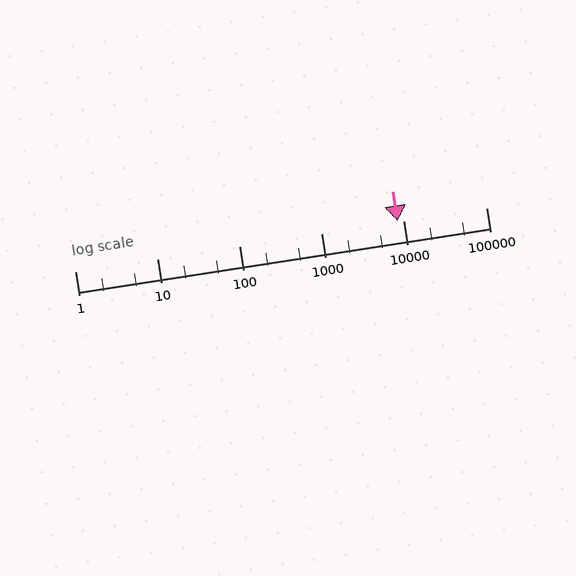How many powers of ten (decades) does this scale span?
The scale spans 5 decades, from 1 to 100000.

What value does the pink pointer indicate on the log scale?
The pointer indicates approximately 8400.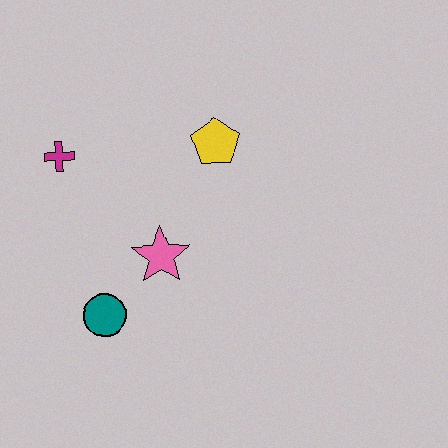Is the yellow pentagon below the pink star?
No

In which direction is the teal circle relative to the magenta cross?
The teal circle is below the magenta cross.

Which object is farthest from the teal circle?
The yellow pentagon is farthest from the teal circle.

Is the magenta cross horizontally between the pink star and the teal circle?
No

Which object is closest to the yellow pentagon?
The pink star is closest to the yellow pentagon.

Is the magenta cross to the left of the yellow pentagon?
Yes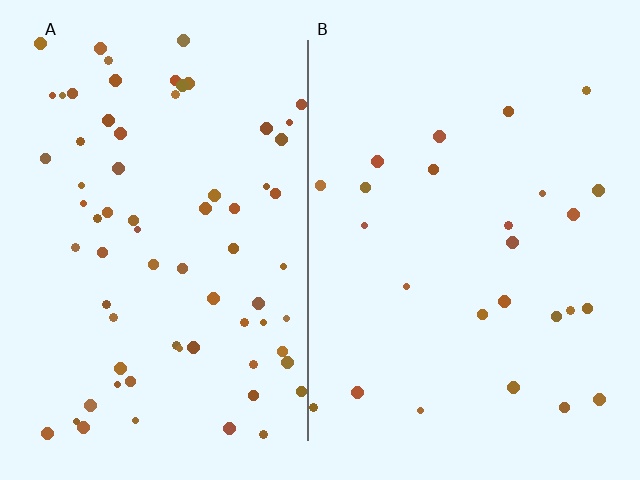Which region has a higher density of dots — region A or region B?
A (the left).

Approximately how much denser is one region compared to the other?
Approximately 2.8× — region A over region B.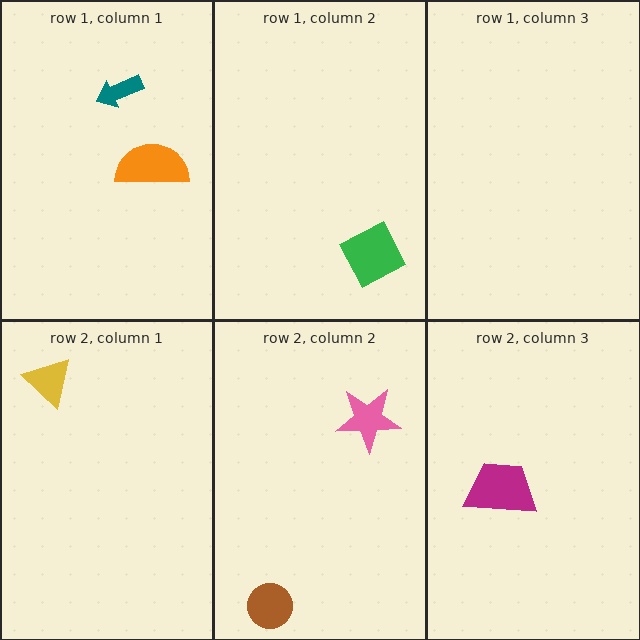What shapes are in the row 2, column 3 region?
The magenta trapezoid.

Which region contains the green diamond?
The row 1, column 2 region.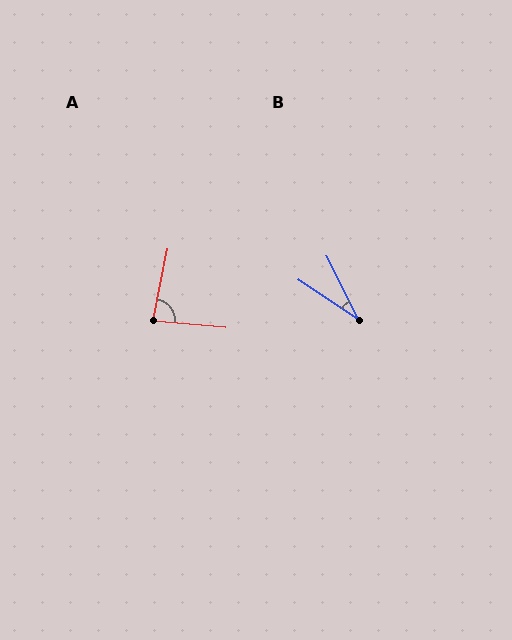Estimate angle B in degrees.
Approximately 29 degrees.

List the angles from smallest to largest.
B (29°), A (84°).